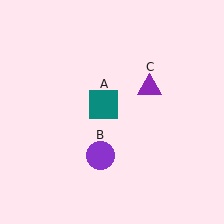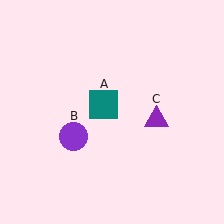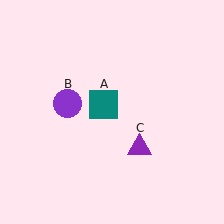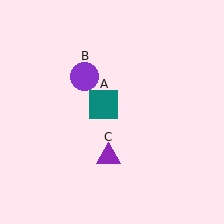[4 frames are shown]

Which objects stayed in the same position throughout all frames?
Teal square (object A) remained stationary.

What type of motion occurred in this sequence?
The purple circle (object B), purple triangle (object C) rotated clockwise around the center of the scene.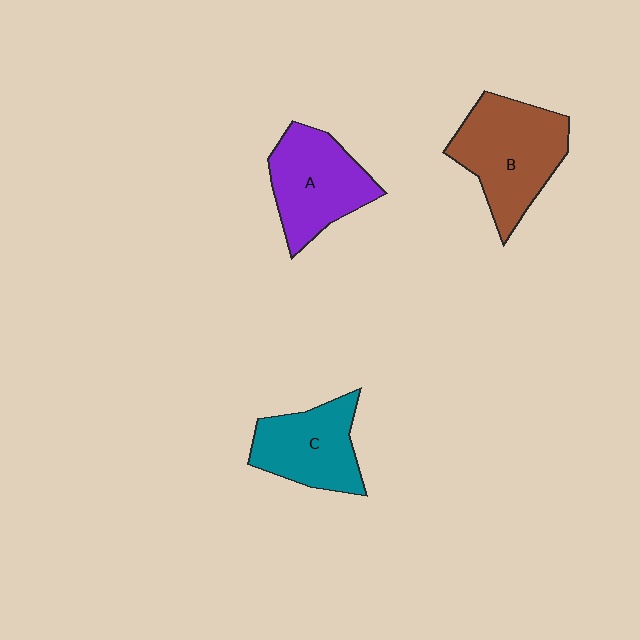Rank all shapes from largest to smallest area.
From largest to smallest: B (brown), A (purple), C (teal).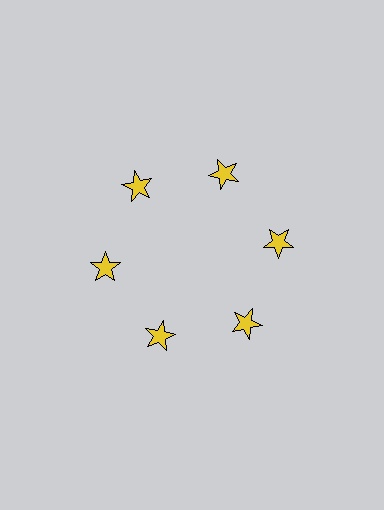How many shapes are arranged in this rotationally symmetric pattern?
There are 6 shapes, arranged in 6 groups of 1.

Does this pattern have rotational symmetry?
Yes, this pattern has 6-fold rotational symmetry. It looks the same after rotating 60 degrees around the center.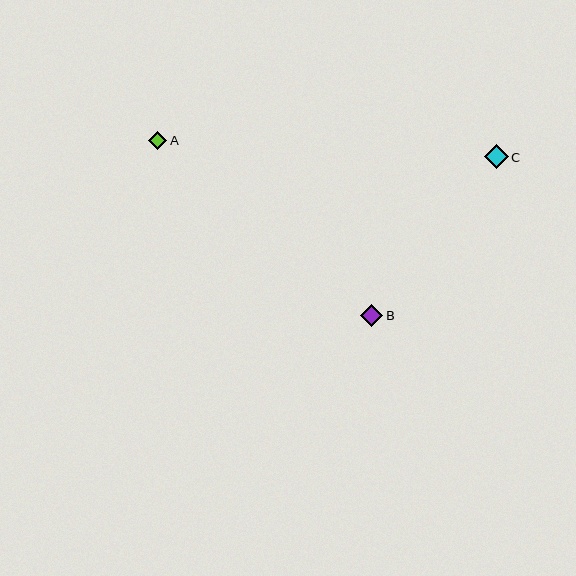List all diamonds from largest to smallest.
From largest to smallest: C, B, A.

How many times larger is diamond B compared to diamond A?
Diamond B is approximately 1.2 times the size of diamond A.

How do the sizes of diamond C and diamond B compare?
Diamond C and diamond B are approximately the same size.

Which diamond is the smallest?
Diamond A is the smallest with a size of approximately 18 pixels.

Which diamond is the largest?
Diamond C is the largest with a size of approximately 24 pixels.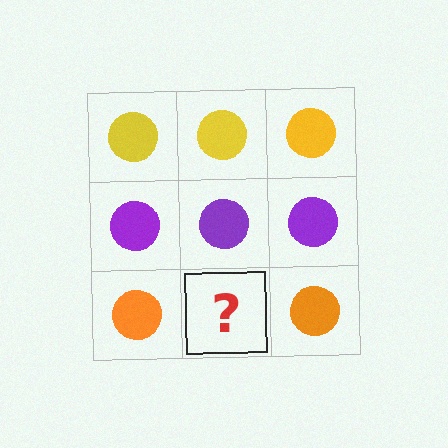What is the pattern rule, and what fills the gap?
The rule is that each row has a consistent color. The gap should be filled with an orange circle.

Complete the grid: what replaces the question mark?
The question mark should be replaced with an orange circle.